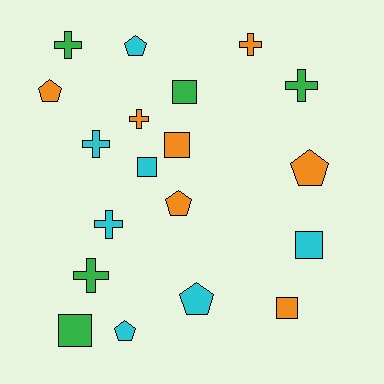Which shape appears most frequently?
Cross, with 7 objects.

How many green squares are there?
There are 2 green squares.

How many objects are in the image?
There are 19 objects.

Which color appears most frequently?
Orange, with 7 objects.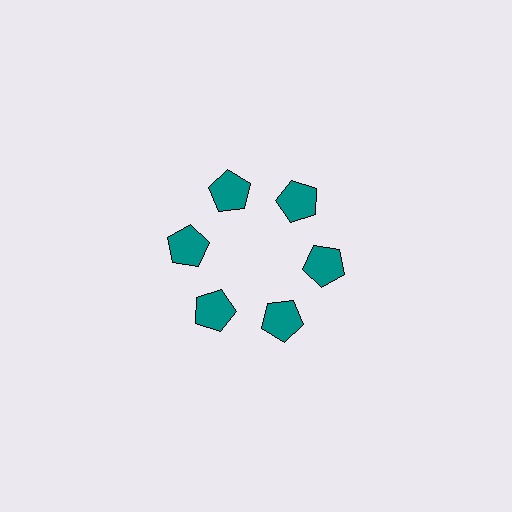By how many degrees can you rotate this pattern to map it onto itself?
The pattern maps onto itself every 60 degrees of rotation.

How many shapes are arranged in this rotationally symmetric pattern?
There are 6 shapes, arranged in 6 groups of 1.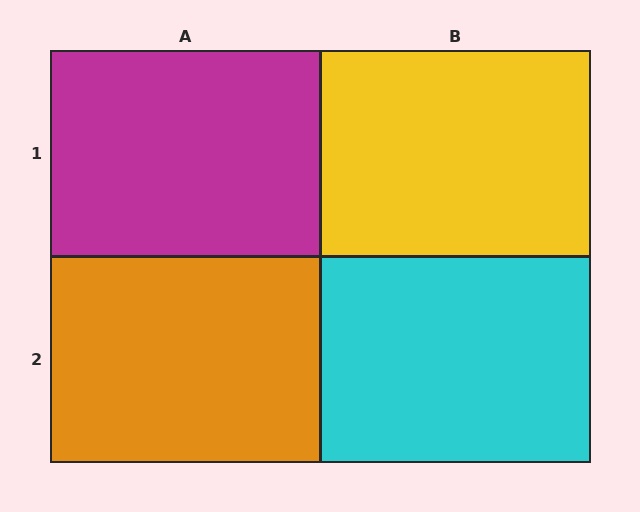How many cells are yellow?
1 cell is yellow.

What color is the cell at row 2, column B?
Cyan.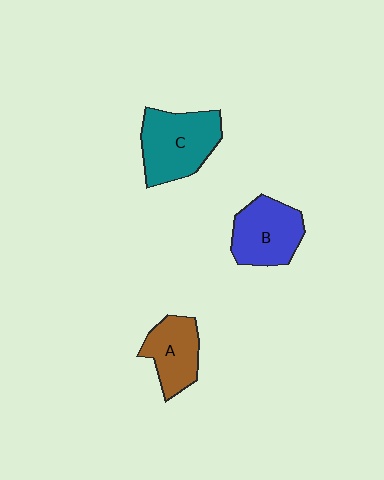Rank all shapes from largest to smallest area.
From largest to smallest: C (teal), B (blue), A (brown).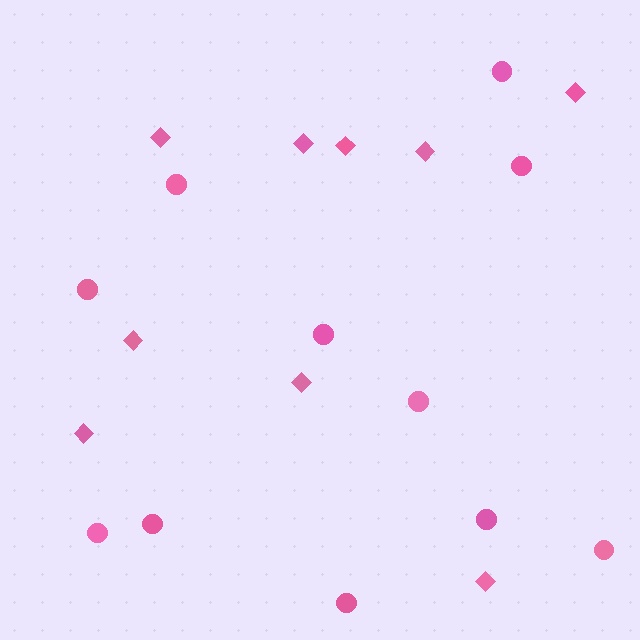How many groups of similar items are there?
There are 2 groups: one group of diamonds (9) and one group of circles (11).